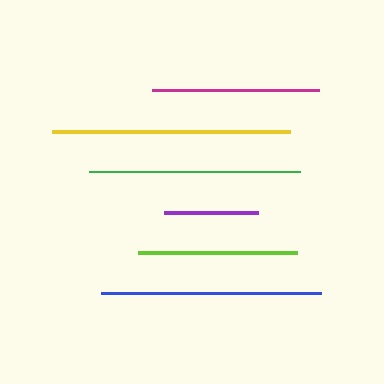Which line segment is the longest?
The yellow line is the longest at approximately 238 pixels.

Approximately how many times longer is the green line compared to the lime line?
The green line is approximately 1.3 times the length of the lime line.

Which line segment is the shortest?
The purple line is the shortest at approximately 94 pixels.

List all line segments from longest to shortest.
From longest to shortest: yellow, blue, green, magenta, lime, purple.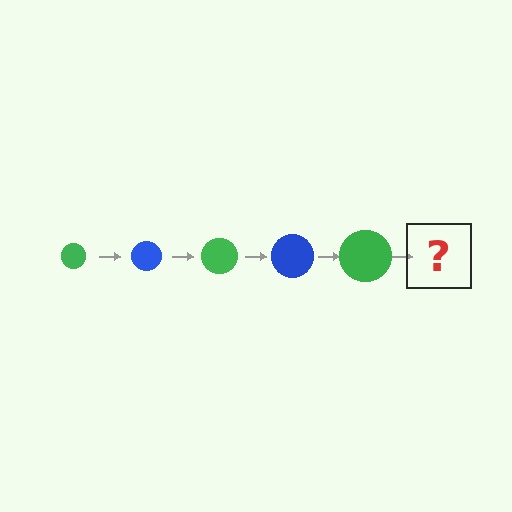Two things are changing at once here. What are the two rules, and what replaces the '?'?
The two rules are that the circle grows larger each step and the color cycles through green and blue. The '?' should be a blue circle, larger than the previous one.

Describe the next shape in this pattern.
It should be a blue circle, larger than the previous one.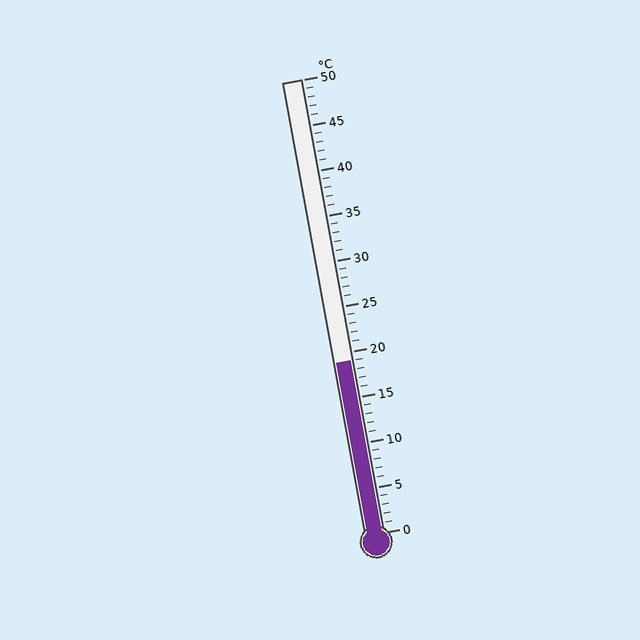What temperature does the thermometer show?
The thermometer shows approximately 19°C.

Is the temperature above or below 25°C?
The temperature is below 25°C.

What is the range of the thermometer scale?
The thermometer scale ranges from 0°C to 50°C.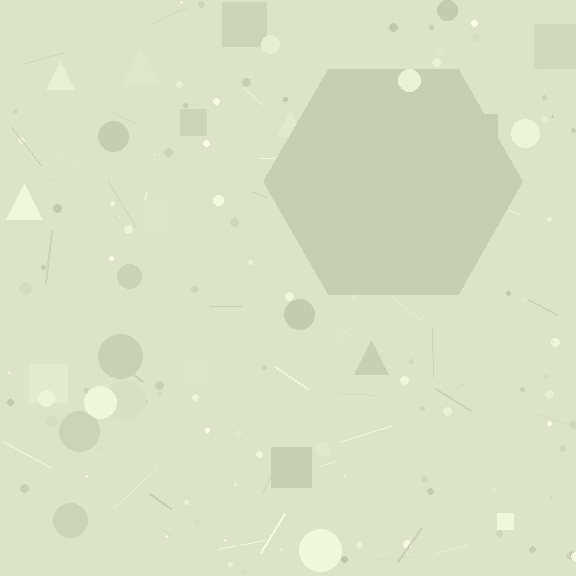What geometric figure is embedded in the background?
A hexagon is embedded in the background.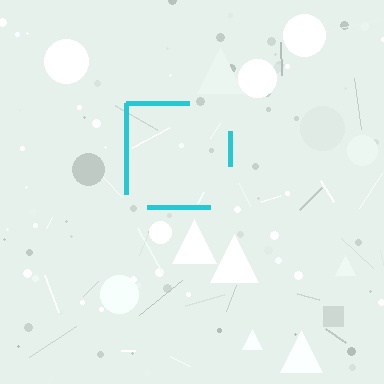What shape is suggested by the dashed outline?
The dashed outline suggests a square.